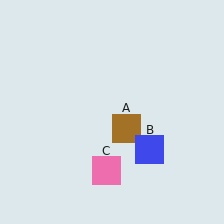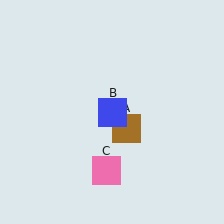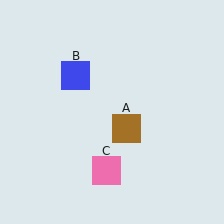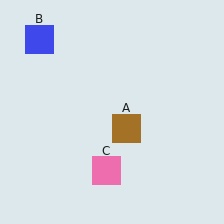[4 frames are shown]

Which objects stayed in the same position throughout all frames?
Brown square (object A) and pink square (object C) remained stationary.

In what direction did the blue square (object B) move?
The blue square (object B) moved up and to the left.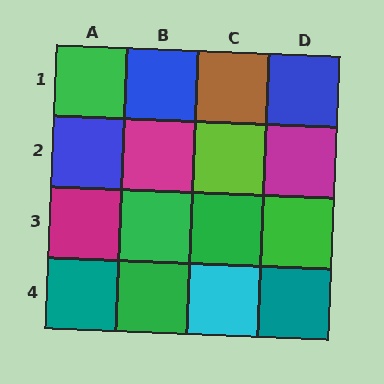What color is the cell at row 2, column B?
Magenta.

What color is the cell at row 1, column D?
Blue.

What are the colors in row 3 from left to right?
Magenta, green, green, green.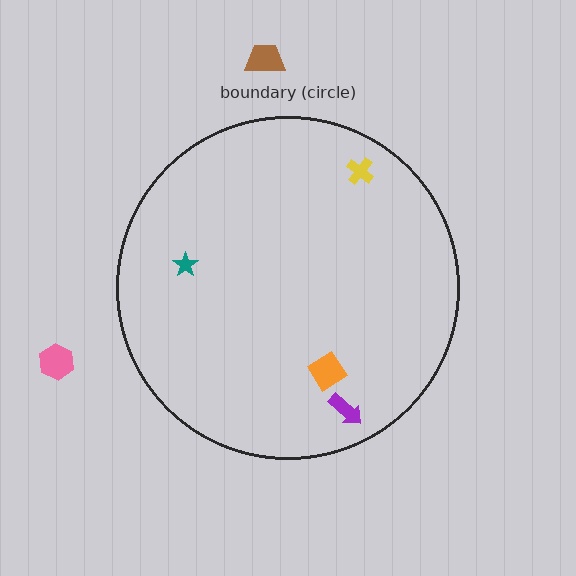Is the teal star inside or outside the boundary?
Inside.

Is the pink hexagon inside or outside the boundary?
Outside.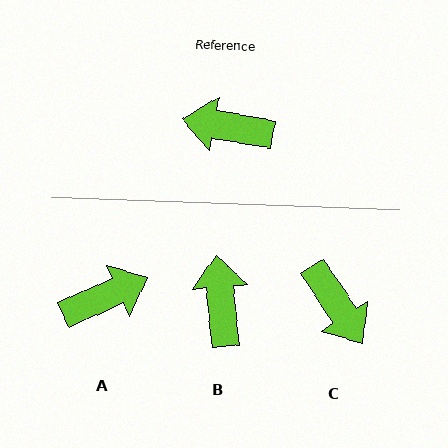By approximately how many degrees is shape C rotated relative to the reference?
Approximately 133 degrees counter-clockwise.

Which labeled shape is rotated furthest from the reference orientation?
A, about 146 degrees away.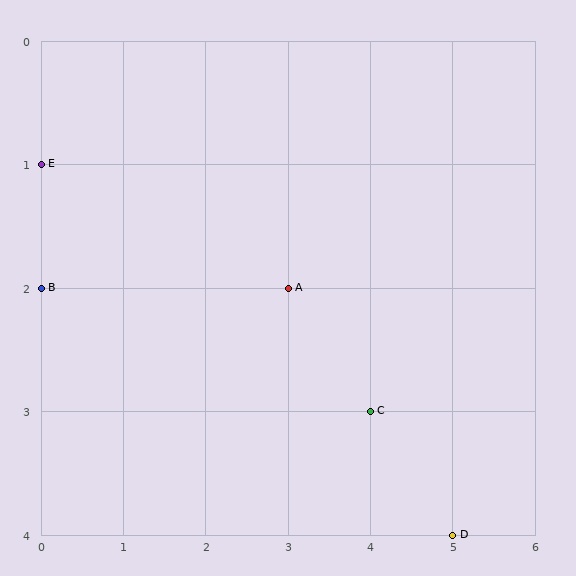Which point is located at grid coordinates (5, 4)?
Point D is at (5, 4).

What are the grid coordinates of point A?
Point A is at grid coordinates (3, 2).